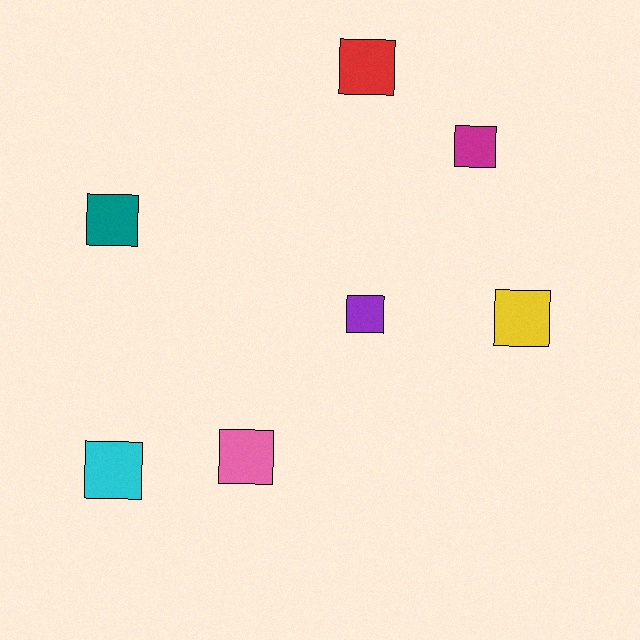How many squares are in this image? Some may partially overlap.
There are 7 squares.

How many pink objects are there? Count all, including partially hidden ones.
There is 1 pink object.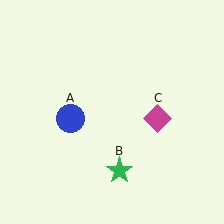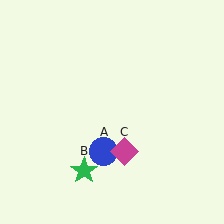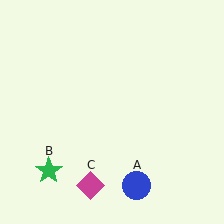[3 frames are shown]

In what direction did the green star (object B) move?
The green star (object B) moved left.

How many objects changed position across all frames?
3 objects changed position: blue circle (object A), green star (object B), magenta diamond (object C).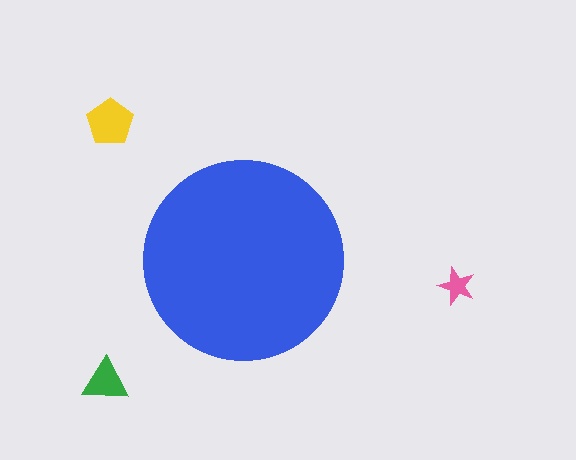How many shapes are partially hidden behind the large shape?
0 shapes are partially hidden.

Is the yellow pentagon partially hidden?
No, the yellow pentagon is fully visible.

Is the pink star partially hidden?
No, the pink star is fully visible.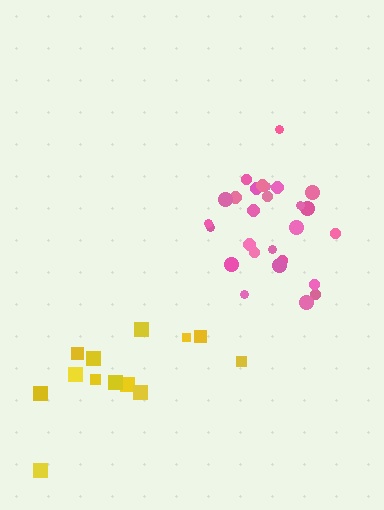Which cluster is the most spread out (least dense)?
Yellow.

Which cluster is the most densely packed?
Pink.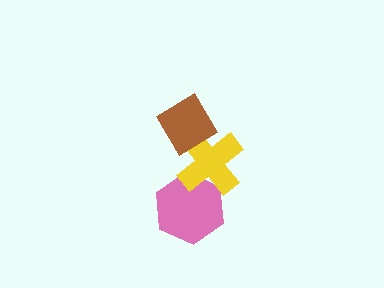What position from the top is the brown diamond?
The brown diamond is 1st from the top.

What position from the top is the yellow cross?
The yellow cross is 2nd from the top.